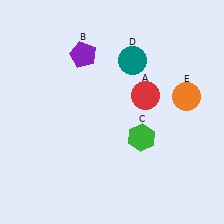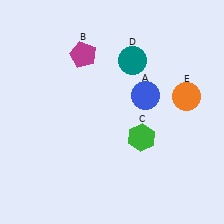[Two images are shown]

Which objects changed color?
A changed from red to blue. B changed from purple to magenta.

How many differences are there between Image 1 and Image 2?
There are 2 differences between the two images.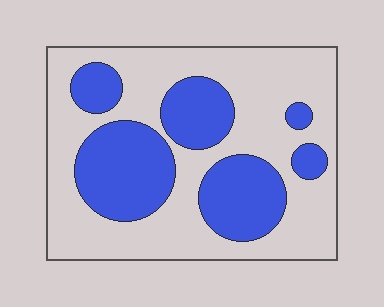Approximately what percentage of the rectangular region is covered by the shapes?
Approximately 35%.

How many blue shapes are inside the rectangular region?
6.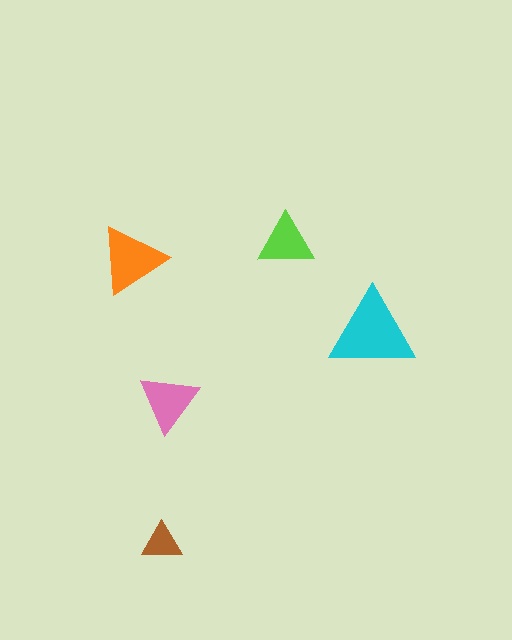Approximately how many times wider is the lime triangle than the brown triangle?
About 1.5 times wider.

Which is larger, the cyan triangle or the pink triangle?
The cyan one.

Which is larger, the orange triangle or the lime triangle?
The orange one.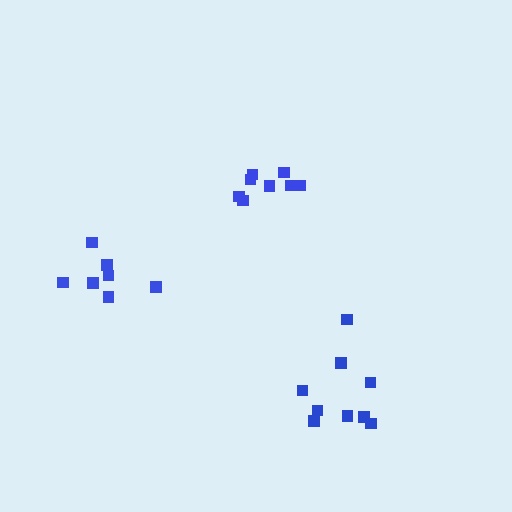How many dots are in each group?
Group 1: 7 dots, Group 2: 8 dots, Group 3: 9 dots (24 total).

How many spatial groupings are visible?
There are 3 spatial groupings.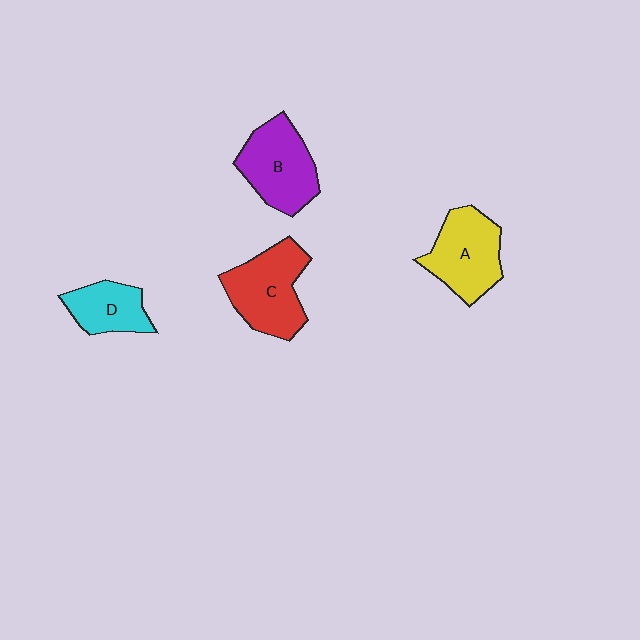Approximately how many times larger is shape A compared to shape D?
Approximately 1.5 times.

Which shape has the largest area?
Shape C (red).